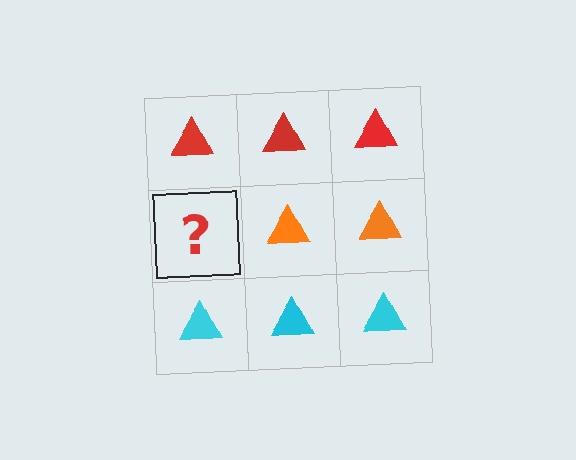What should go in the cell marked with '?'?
The missing cell should contain an orange triangle.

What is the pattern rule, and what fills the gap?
The rule is that each row has a consistent color. The gap should be filled with an orange triangle.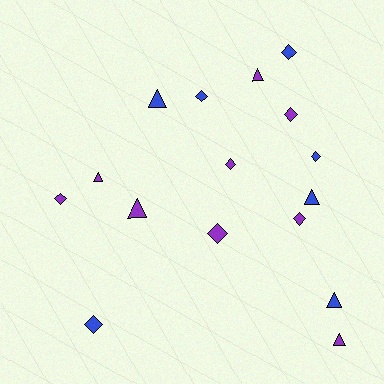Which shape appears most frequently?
Diamond, with 9 objects.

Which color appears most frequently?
Purple, with 9 objects.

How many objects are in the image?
There are 16 objects.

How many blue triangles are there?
There are 3 blue triangles.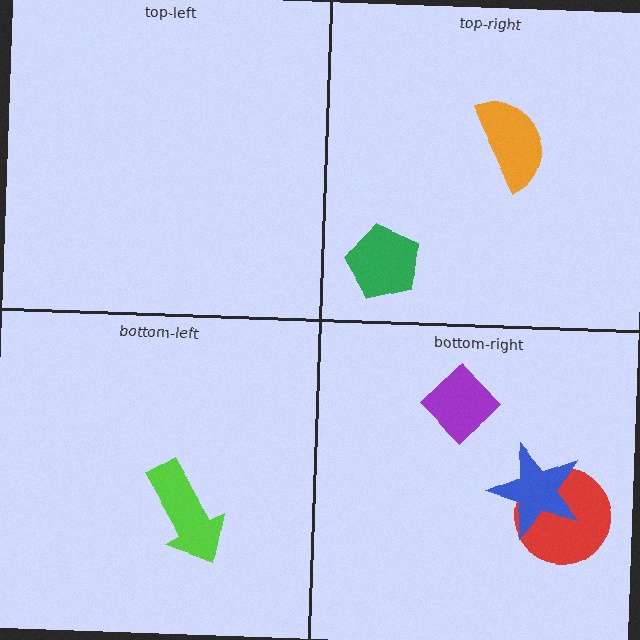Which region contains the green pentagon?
The top-right region.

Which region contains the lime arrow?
The bottom-left region.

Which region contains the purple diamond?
The bottom-right region.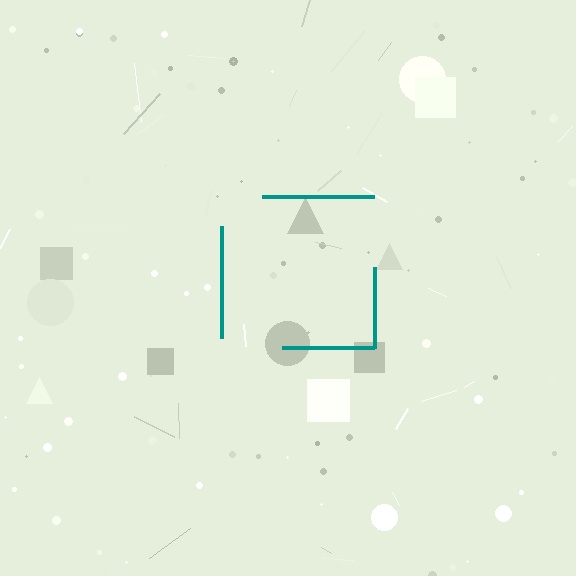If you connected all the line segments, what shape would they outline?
They would outline a square.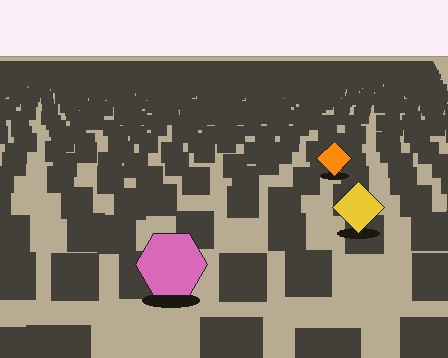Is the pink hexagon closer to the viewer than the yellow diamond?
Yes. The pink hexagon is closer — you can tell from the texture gradient: the ground texture is coarser near it.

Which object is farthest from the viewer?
The orange diamond is farthest from the viewer. It appears smaller and the ground texture around it is denser.